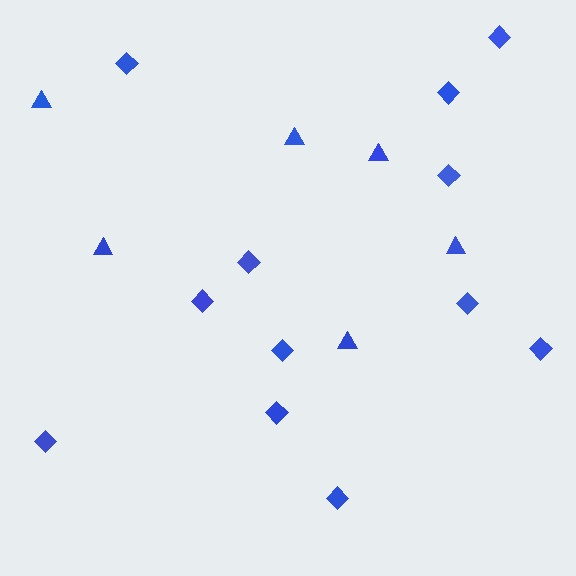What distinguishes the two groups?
There are 2 groups: one group of triangles (6) and one group of diamonds (12).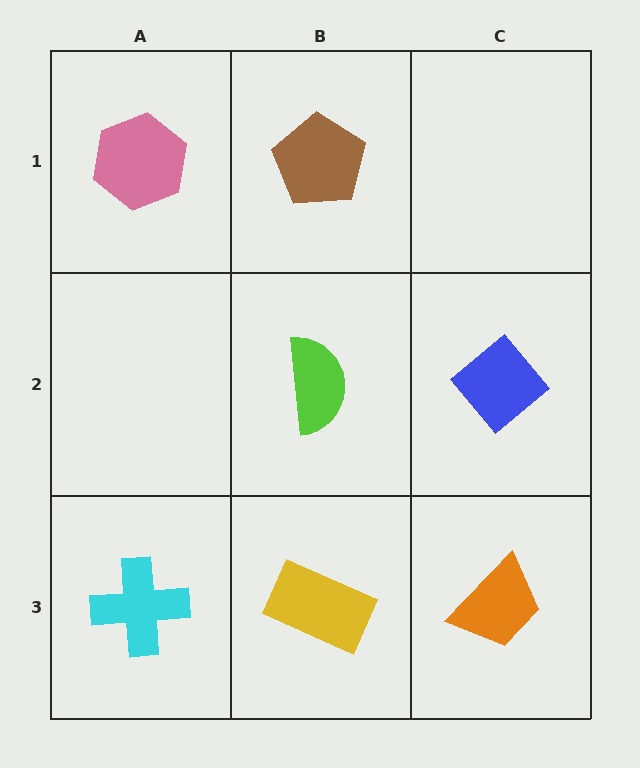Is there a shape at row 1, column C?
No, that cell is empty.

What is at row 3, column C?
An orange trapezoid.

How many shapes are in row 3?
3 shapes.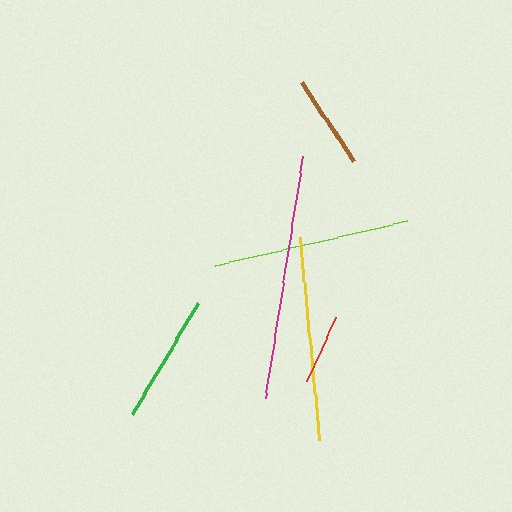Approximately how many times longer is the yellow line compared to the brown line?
The yellow line is approximately 2.1 times the length of the brown line.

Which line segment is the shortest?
The red line is the shortest at approximately 71 pixels.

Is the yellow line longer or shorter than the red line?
The yellow line is longer than the red line.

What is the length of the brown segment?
The brown segment is approximately 95 pixels long.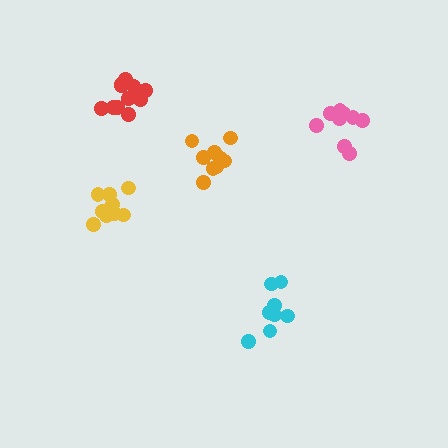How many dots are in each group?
Group 1: 11 dots, Group 2: 10 dots, Group 3: 9 dots, Group 4: 12 dots, Group 5: 10 dots (52 total).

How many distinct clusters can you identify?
There are 5 distinct clusters.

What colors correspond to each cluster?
The clusters are colored: pink, orange, cyan, red, yellow.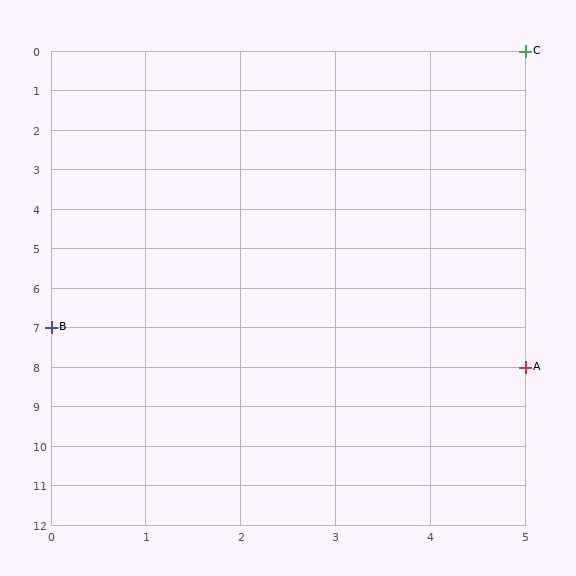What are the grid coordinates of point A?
Point A is at grid coordinates (5, 8).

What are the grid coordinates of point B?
Point B is at grid coordinates (0, 7).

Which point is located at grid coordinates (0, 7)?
Point B is at (0, 7).